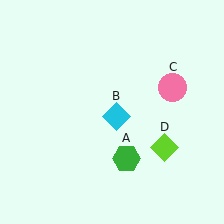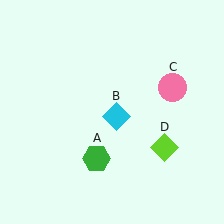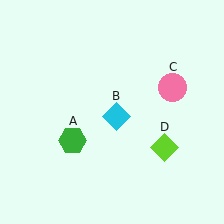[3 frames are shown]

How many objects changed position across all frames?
1 object changed position: green hexagon (object A).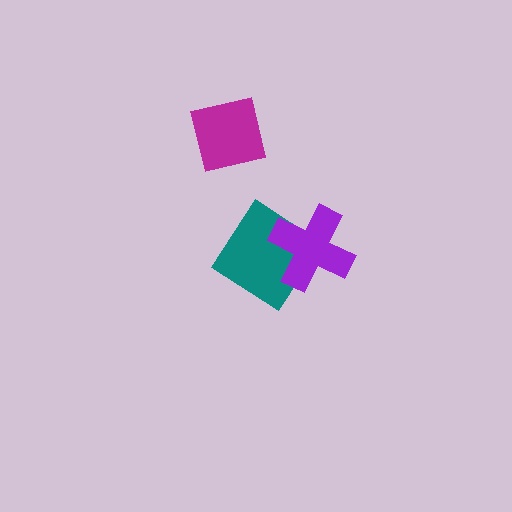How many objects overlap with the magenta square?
0 objects overlap with the magenta square.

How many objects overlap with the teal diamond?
1 object overlaps with the teal diamond.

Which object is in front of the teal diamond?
The purple cross is in front of the teal diamond.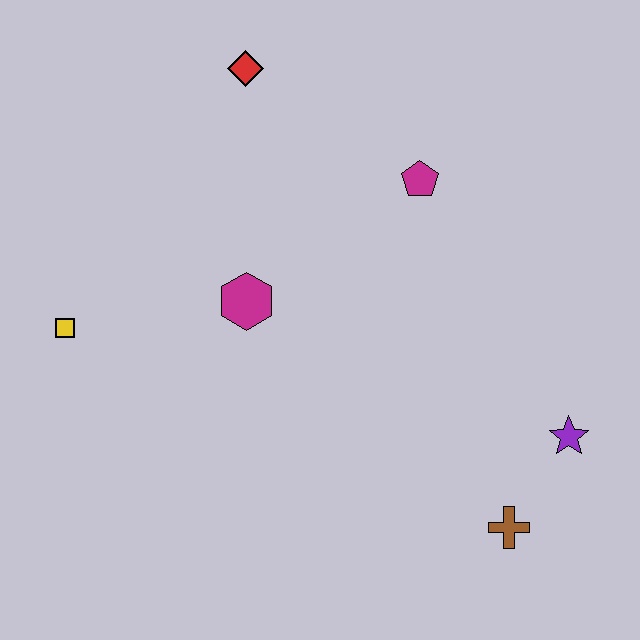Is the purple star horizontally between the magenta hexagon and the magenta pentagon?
No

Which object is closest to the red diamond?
The magenta pentagon is closest to the red diamond.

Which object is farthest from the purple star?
The yellow square is farthest from the purple star.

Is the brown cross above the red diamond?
No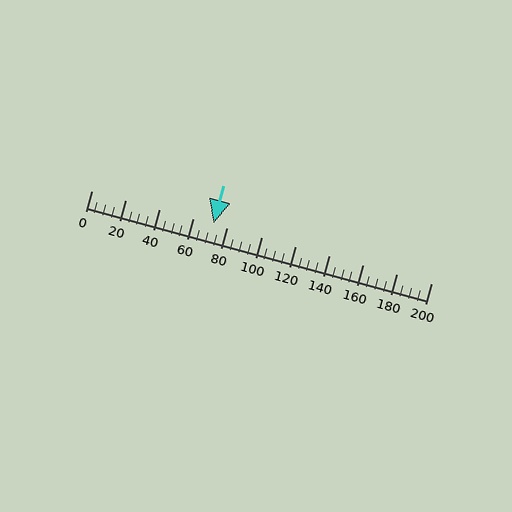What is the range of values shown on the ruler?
The ruler shows values from 0 to 200.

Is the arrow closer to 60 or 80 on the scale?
The arrow is closer to 80.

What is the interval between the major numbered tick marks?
The major tick marks are spaced 20 units apart.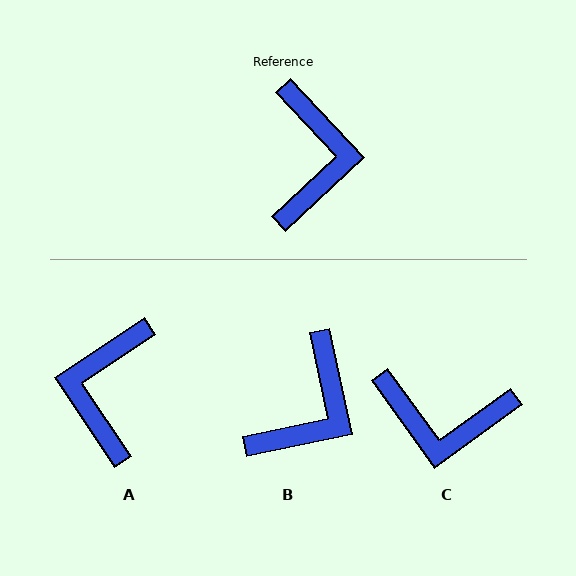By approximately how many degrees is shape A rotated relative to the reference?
Approximately 171 degrees counter-clockwise.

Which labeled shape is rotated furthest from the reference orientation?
A, about 171 degrees away.